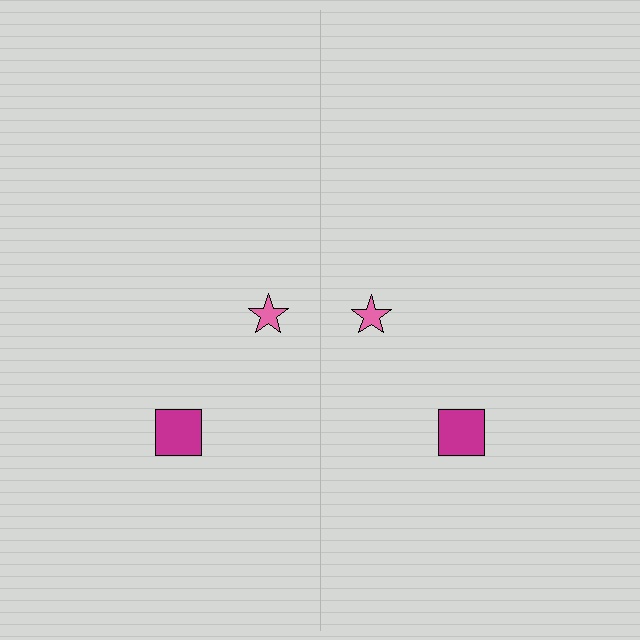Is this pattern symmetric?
Yes, this pattern has bilateral (reflection) symmetry.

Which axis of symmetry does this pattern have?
The pattern has a vertical axis of symmetry running through the center of the image.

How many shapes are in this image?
There are 4 shapes in this image.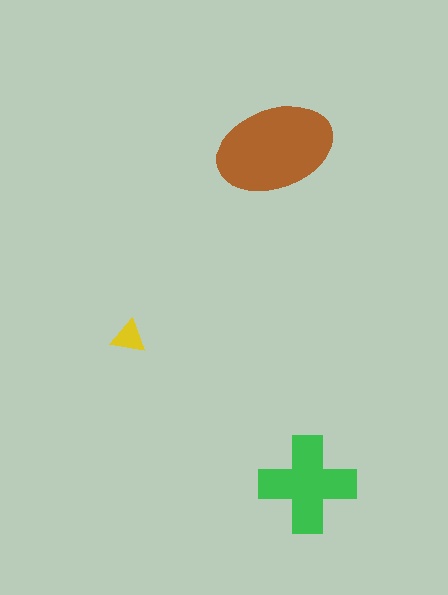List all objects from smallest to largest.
The yellow triangle, the green cross, the brown ellipse.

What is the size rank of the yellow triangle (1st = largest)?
3rd.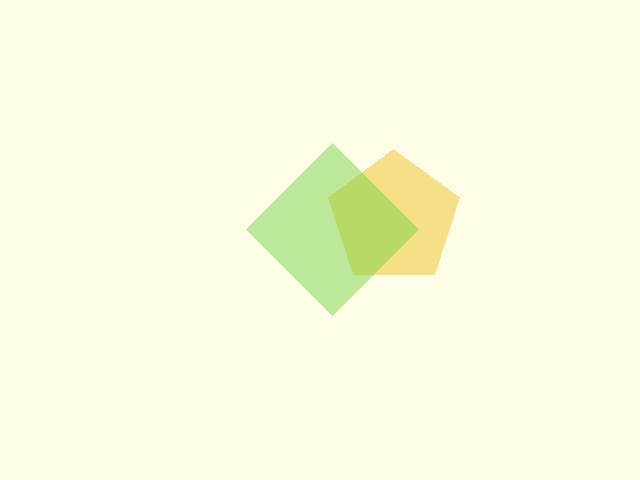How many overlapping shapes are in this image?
There are 2 overlapping shapes in the image.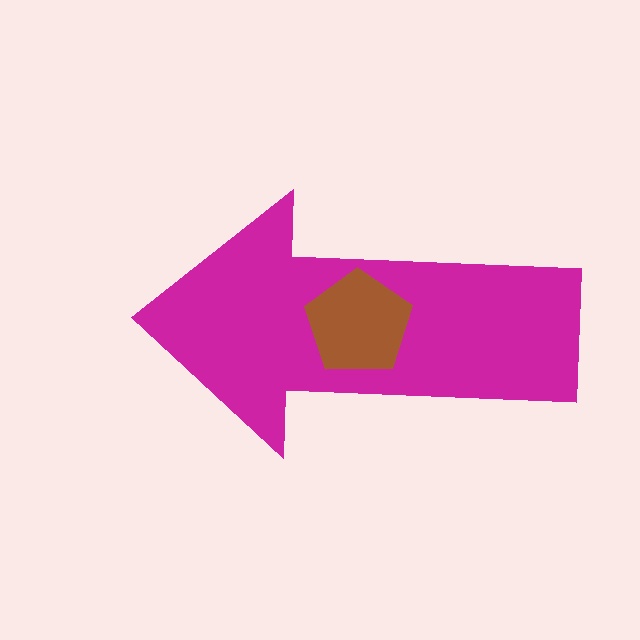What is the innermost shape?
The brown pentagon.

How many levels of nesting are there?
2.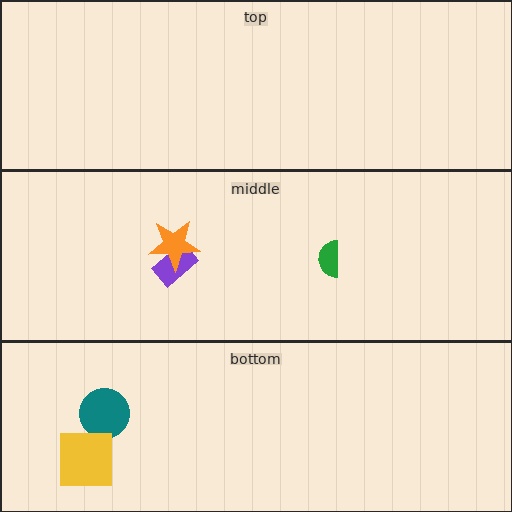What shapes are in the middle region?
The purple rectangle, the orange star, the green semicircle.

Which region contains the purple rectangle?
The middle region.